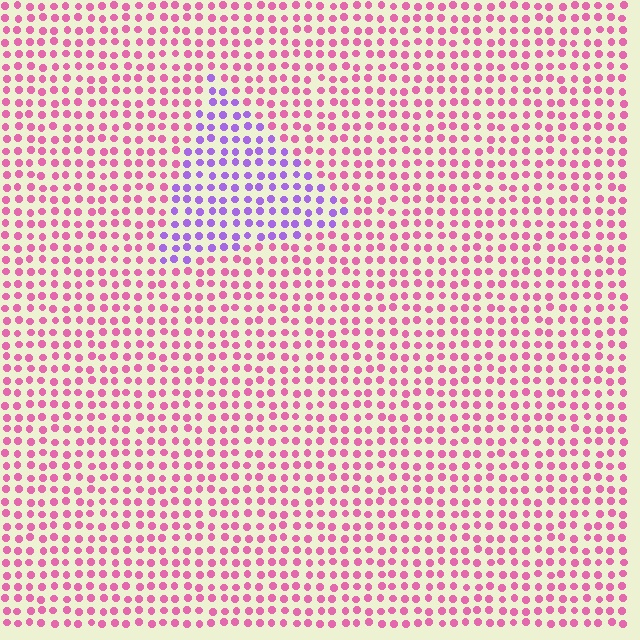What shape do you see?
I see a triangle.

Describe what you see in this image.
The image is filled with small pink elements in a uniform arrangement. A triangle-shaped region is visible where the elements are tinted to a slightly different hue, forming a subtle color boundary.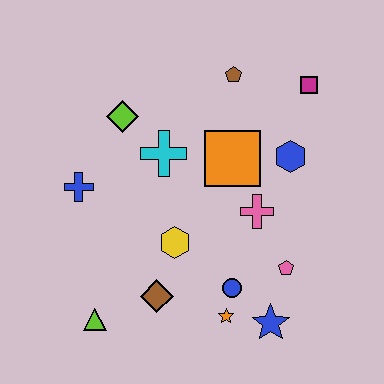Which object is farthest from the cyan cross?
The blue star is farthest from the cyan cross.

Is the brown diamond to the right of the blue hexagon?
No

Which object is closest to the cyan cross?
The lime diamond is closest to the cyan cross.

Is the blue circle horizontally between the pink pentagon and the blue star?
No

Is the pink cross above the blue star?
Yes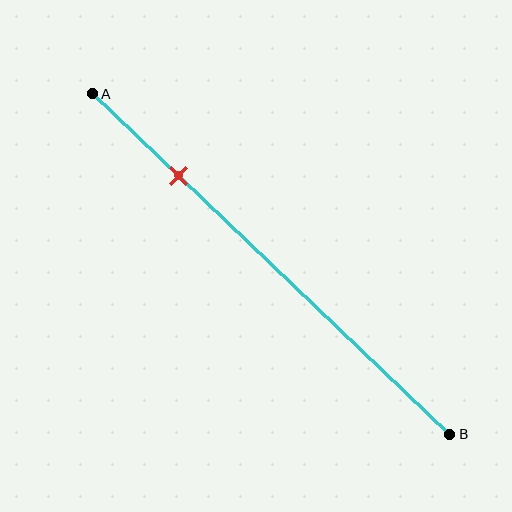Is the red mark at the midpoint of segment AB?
No, the mark is at about 25% from A, not at the 50% midpoint.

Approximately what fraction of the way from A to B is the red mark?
The red mark is approximately 25% of the way from A to B.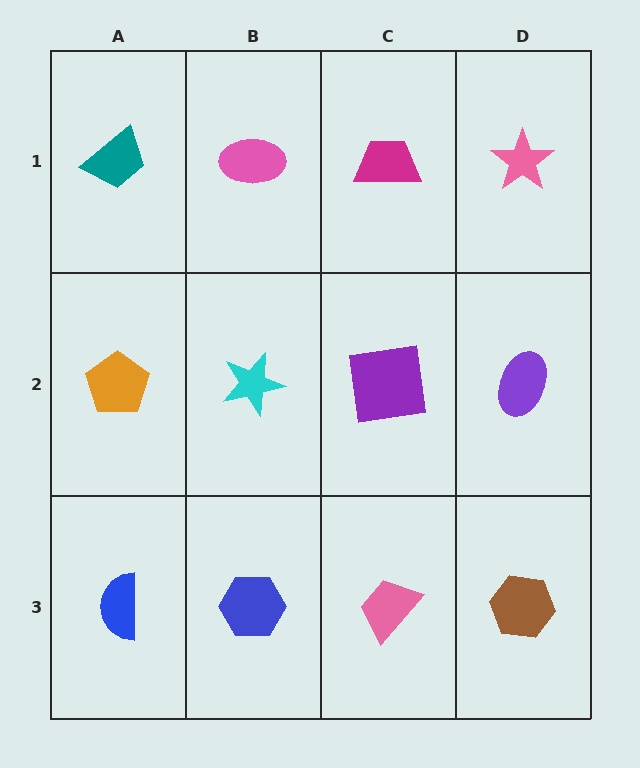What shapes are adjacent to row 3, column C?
A purple square (row 2, column C), a blue hexagon (row 3, column B), a brown hexagon (row 3, column D).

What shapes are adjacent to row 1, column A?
An orange pentagon (row 2, column A), a pink ellipse (row 1, column B).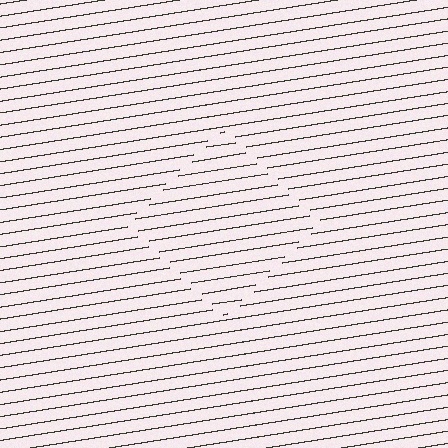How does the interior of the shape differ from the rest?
The interior of the shape contains the same grating, shifted by half a period — the contour is defined by the phase discontinuity where line-ends from the inner and outer gratings abut.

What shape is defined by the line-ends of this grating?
An illusory square. The interior of the shape contains the same grating, shifted by half a period — the contour is defined by the phase discontinuity where line-ends from the inner and outer gratings abut.